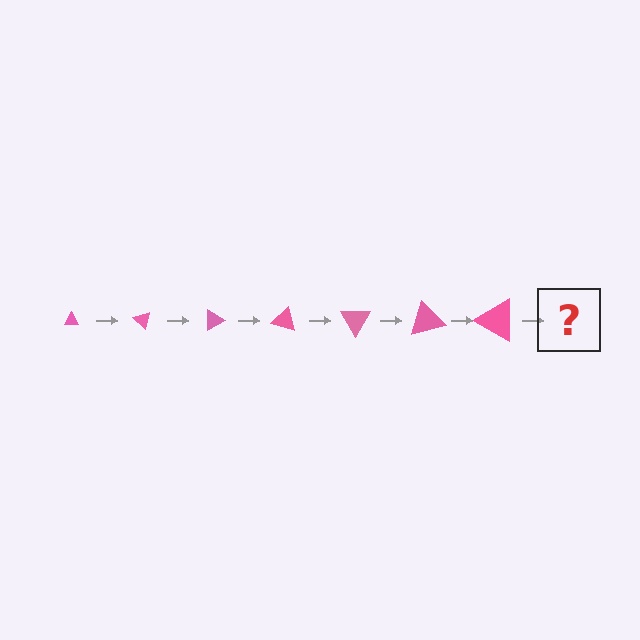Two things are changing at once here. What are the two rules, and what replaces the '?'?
The two rules are that the triangle grows larger each step and it rotates 45 degrees each step. The '?' should be a triangle, larger than the previous one and rotated 315 degrees from the start.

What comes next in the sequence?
The next element should be a triangle, larger than the previous one and rotated 315 degrees from the start.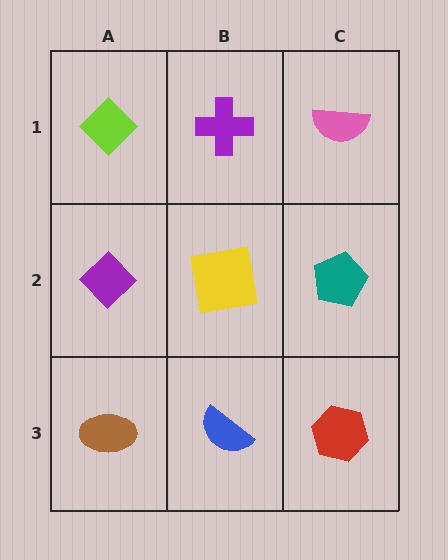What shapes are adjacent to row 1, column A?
A purple diamond (row 2, column A), a purple cross (row 1, column B).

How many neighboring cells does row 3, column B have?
3.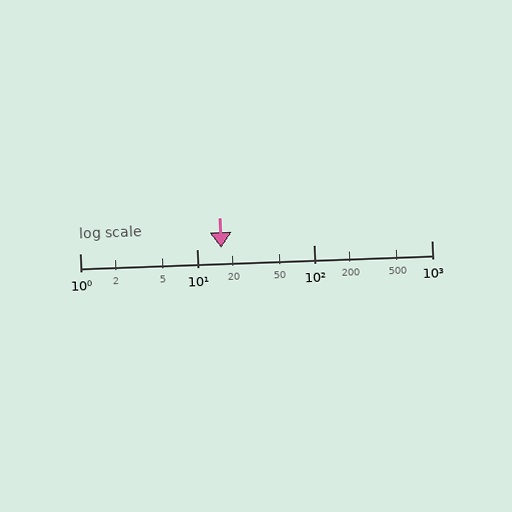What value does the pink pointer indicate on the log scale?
The pointer indicates approximately 16.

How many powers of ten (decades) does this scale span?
The scale spans 3 decades, from 1 to 1000.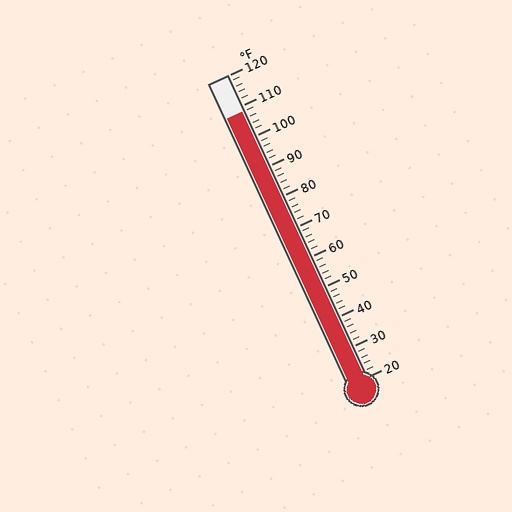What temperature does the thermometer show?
The thermometer shows approximately 108°F.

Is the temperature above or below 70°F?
The temperature is above 70°F.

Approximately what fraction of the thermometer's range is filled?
The thermometer is filled to approximately 90% of its range.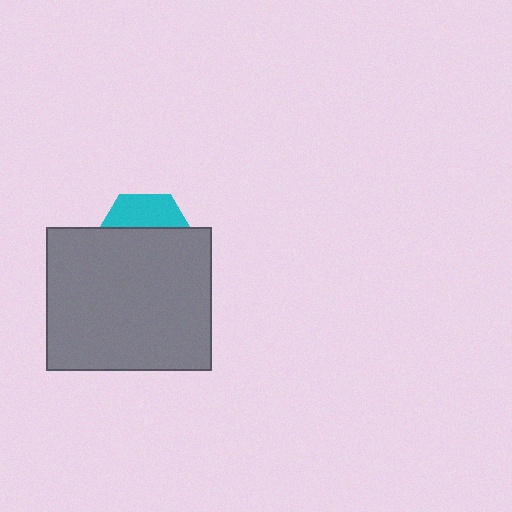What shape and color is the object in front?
The object in front is a gray rectangle.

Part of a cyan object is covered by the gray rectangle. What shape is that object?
It is a hexagon.